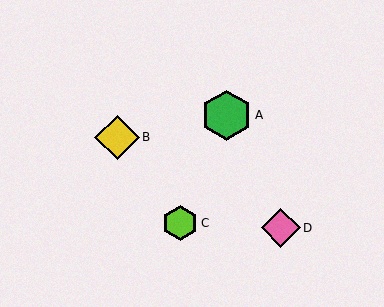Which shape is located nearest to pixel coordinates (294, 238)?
The pink diamond (labeled D) at (281, 228) is nearest to that location.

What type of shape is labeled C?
Shape C is a lime hexagon.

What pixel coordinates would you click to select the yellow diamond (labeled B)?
Click at (117, 137) to select the yellow diamond B.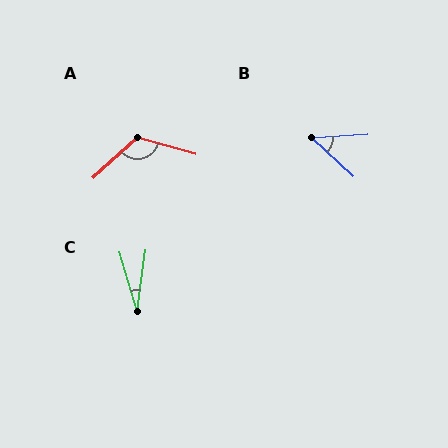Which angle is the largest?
A, at approximately 122 degrees.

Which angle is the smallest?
C, at approximately 25 degrees.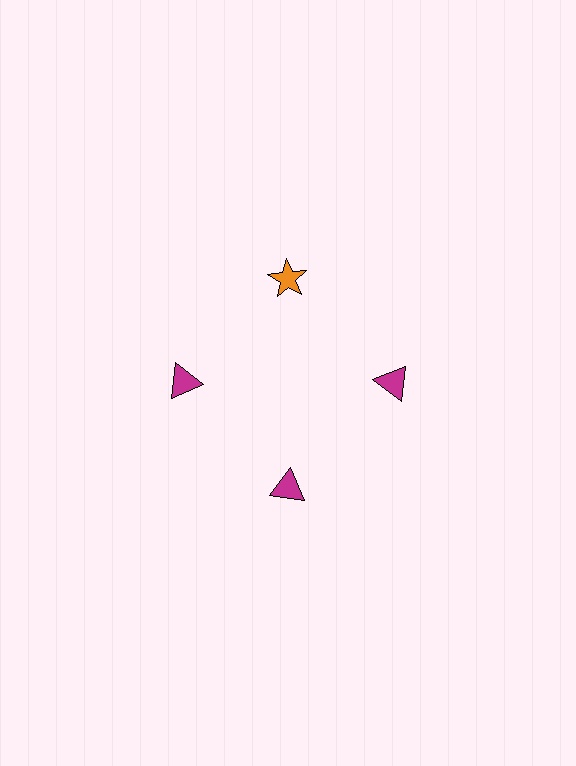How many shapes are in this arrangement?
There are 4 shapes arranged in a ring pattern.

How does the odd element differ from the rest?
It differs in both color (orange instead of magenta) and shape (star instead of triangle).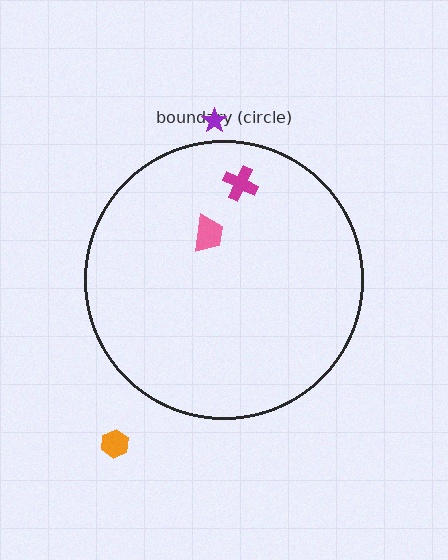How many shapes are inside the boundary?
2 inside, 2 outside.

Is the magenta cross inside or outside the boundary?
Inside.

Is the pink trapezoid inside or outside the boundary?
Inside.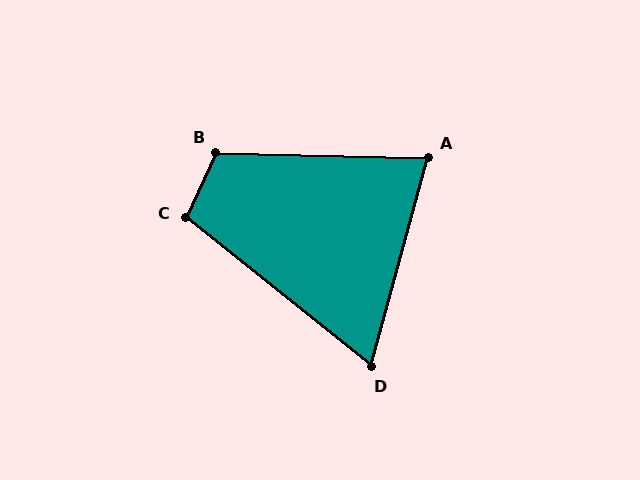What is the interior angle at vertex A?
Approximately 76 degrees (acute).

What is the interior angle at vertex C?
Approximately 104 degrees (obtuse).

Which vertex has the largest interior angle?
B, at approximately 113 degrees.